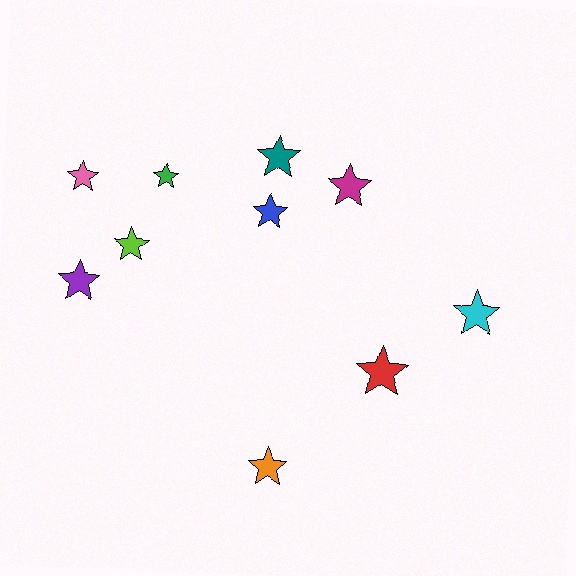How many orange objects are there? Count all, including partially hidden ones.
There is 1 orange object.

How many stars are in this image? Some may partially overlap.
There are 10 stars.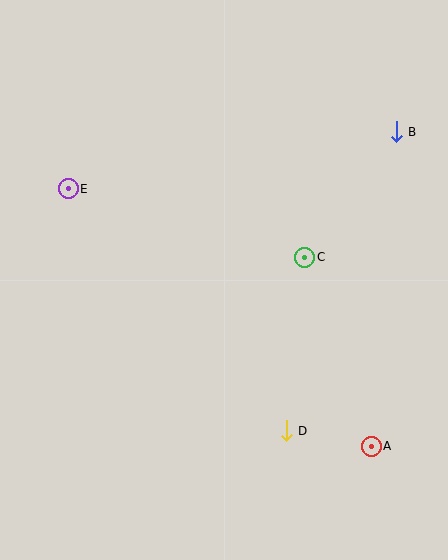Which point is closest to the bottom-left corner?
Point D is closest to the bottom-left corner.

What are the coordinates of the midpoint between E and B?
The midpoint between E and B is at (232, 160).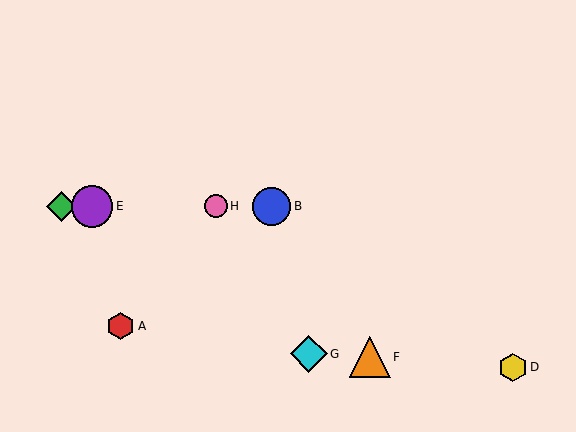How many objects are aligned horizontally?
4 objects (B, C, E, H) are aligned horizontally.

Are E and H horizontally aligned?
Yes, both are at y≈206.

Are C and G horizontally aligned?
No, C is at y≈206 and G is at y≈354.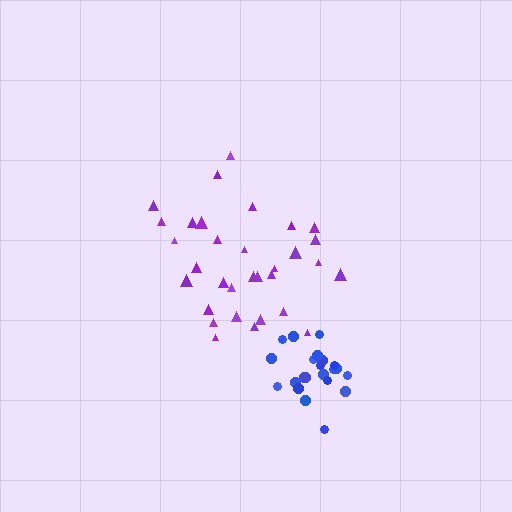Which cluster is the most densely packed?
Blue.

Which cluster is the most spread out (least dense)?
Purple.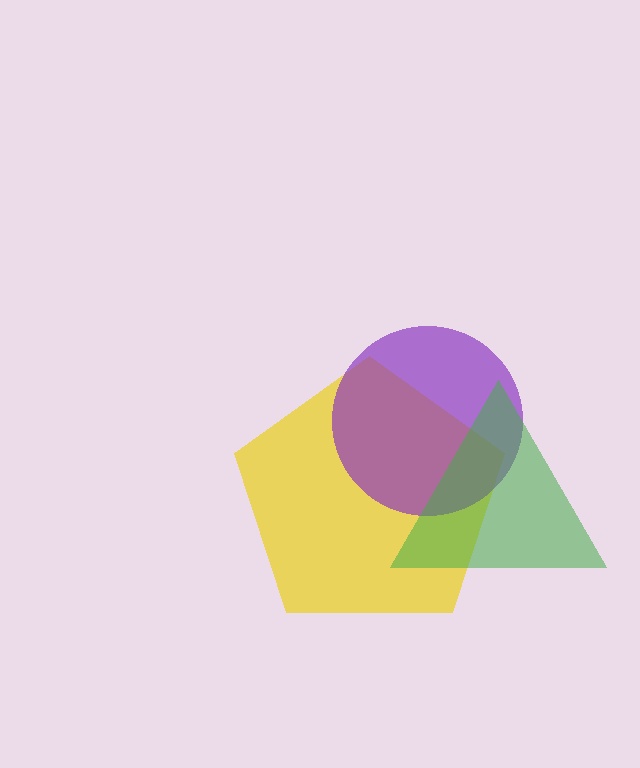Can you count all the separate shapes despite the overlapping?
Yes, there are 3 separate shapes.